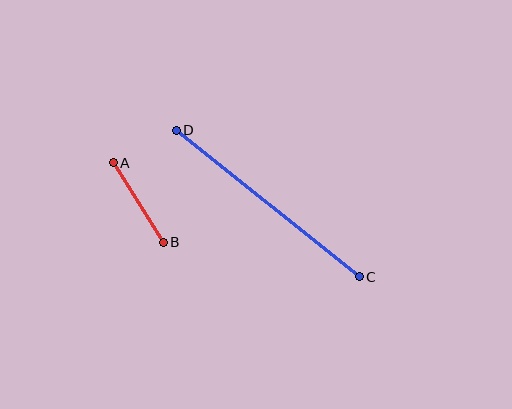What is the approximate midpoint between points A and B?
The midpoint is at approximately (138, 203) pixels.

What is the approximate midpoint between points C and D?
The midpoint is at approximately (268, 203) pixels.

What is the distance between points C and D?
The distance is approximately 235 pixels.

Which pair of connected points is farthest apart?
Points C and D are farthest apart.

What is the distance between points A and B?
The distance is approximately 94 pixels.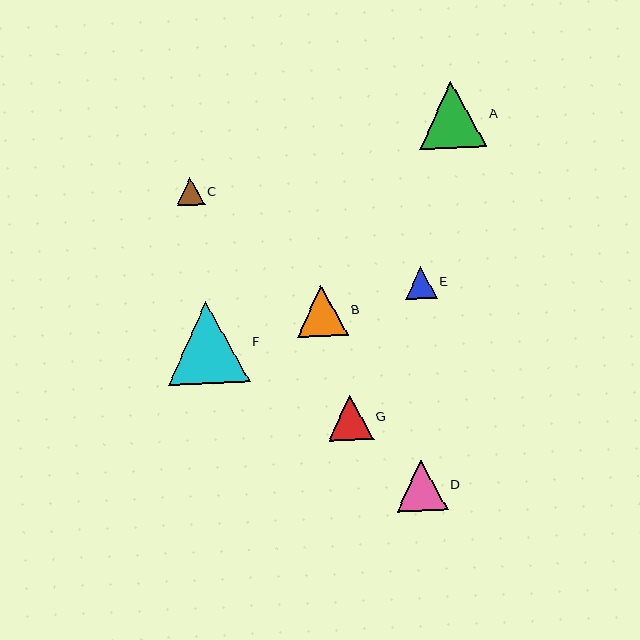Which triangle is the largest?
Triangle F is the largest with a size of approximately 82 pixels.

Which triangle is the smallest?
Triangle C is the smallest with a size of approximately 27 pixels.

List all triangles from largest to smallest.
From largest to smallest: F, A, B, D, G, E, C.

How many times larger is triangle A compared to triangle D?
Triangle A is approximately 1.3 times the size of triangle D.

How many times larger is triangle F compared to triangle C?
Triangle F is approximately 3.0 times the size of triangle C.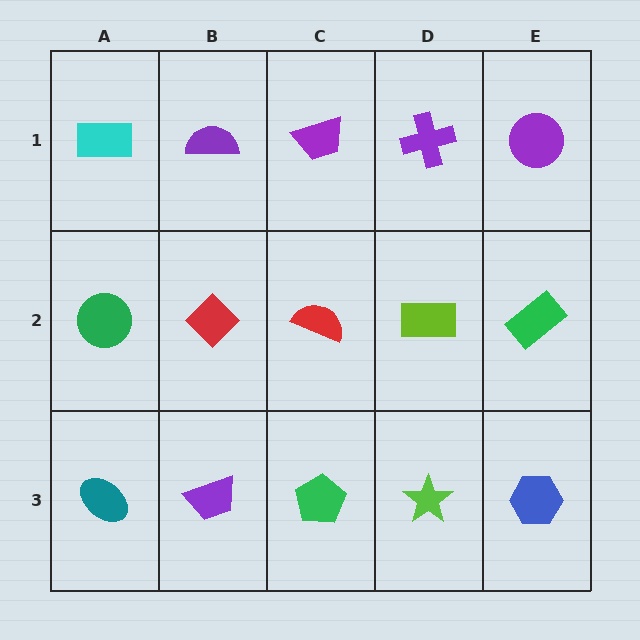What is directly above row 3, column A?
A green circle.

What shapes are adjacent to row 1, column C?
A red semicircle (row 2, column C), a purple semicircle (row 1, column B), a purple cross (row 1, column D).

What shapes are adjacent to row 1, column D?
A lime rectangle (row 2, column D), a purple trapezoid (row 1, column C), a purple circle (row 1, column E).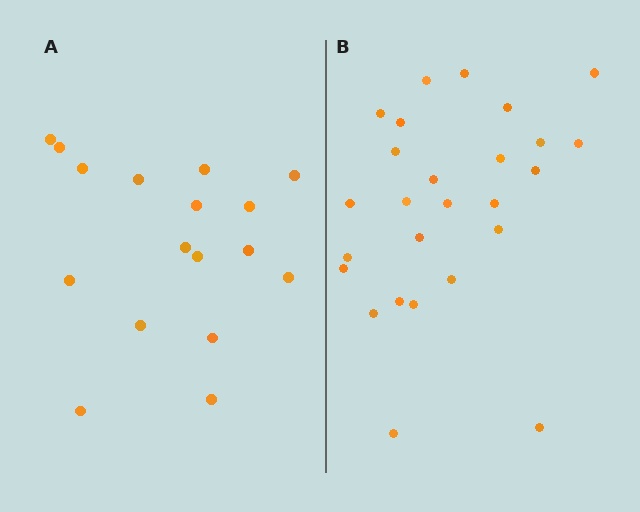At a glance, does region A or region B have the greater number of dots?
Region B (the right region) has more dots.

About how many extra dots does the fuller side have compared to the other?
Region B has roughly 8 or so more dots than region A.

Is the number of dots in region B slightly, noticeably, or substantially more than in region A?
Region B has substantially more. The ratio is roughly 1.5 to 1.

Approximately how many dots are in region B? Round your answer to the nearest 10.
About 30 dots. (The exact count is 26, which rounds to 30.)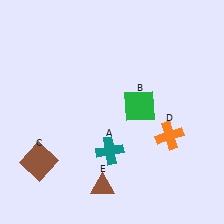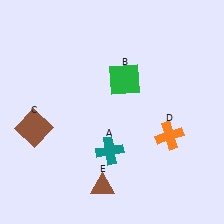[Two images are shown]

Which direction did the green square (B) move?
The green square (B) moved up.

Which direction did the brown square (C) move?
The brown square (C) moved up.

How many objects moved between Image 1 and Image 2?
2 objects moved between the two images.